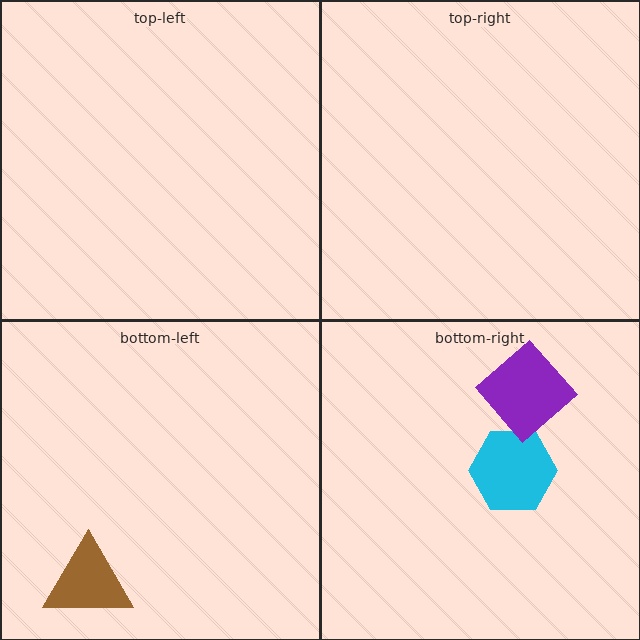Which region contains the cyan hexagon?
The bottom-right region.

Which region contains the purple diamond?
The bottom-right region.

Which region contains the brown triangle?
The bottom-left region.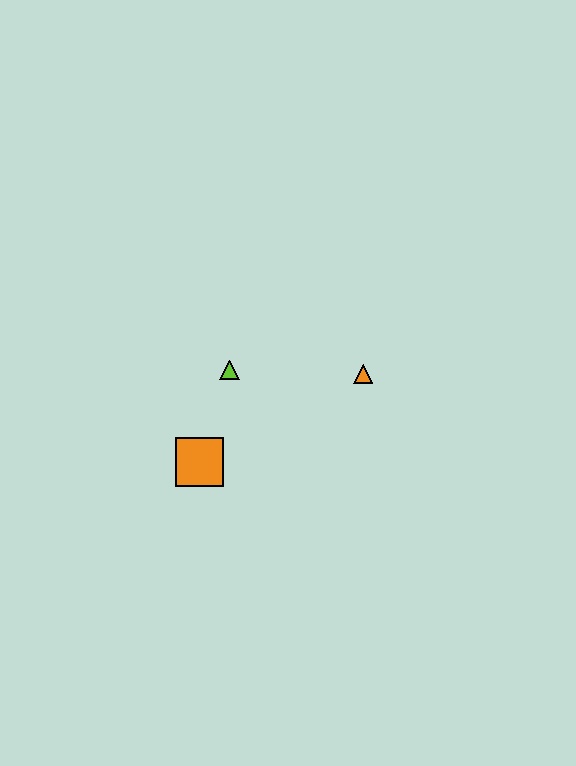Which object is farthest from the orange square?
The orange triangle is farthest from the orange square.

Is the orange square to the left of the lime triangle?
Yes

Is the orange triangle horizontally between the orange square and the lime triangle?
No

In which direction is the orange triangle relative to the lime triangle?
The orange triangle is to the right of the lime triangle.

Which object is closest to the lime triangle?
The orange square is closest to the lime triangle.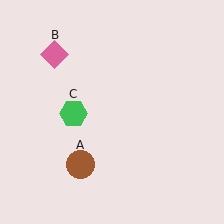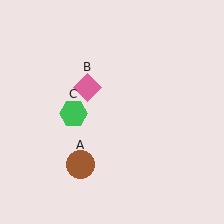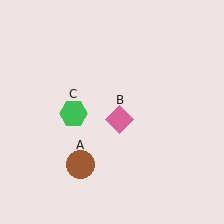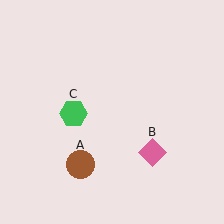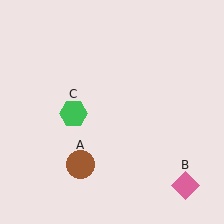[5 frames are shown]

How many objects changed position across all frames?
1 object changed position: pink diamond (object B).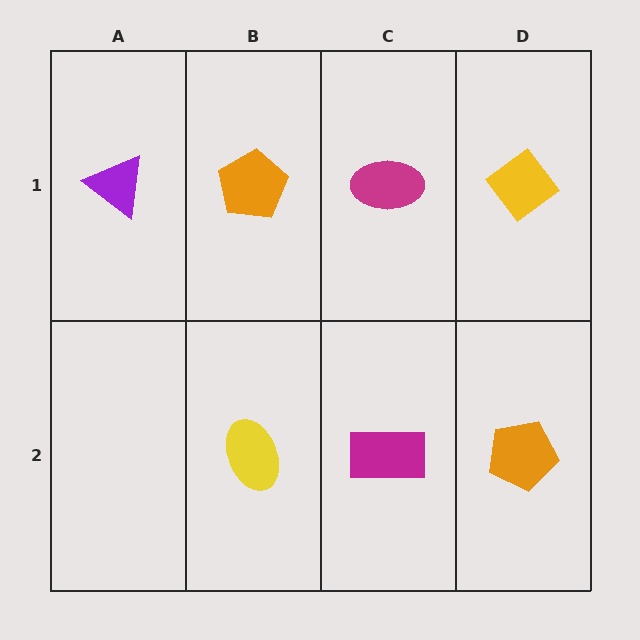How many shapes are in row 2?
3 shapes.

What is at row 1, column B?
An orange pentagon.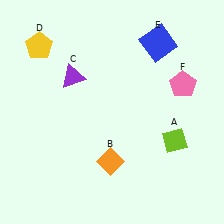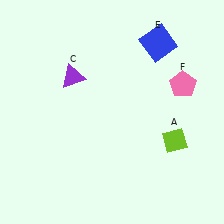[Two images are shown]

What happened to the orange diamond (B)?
The orange diamond (B) was removed in Image 2. It was in the bottom-left area of Image 1.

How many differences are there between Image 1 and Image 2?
There are 2 differences between the two images.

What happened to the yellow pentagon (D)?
The yellow pentagon (D) was removed in Image 2. It was in the top-left area of Image 1.